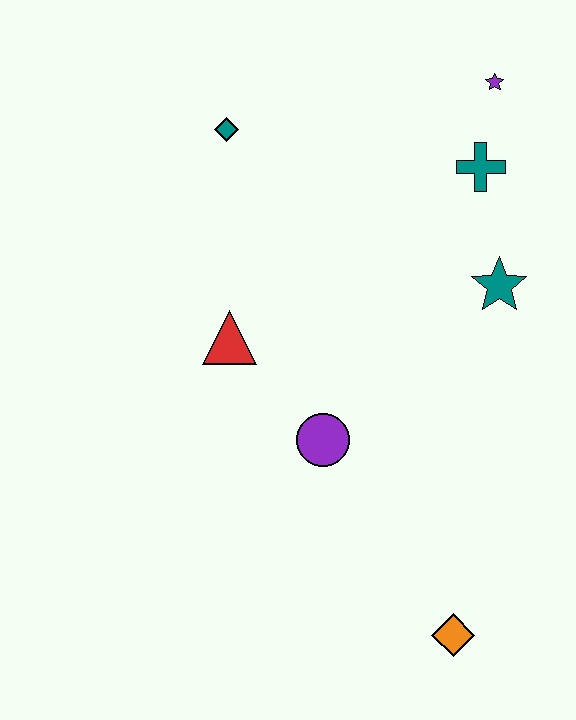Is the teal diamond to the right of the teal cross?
No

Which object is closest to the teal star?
The teal cross is closest to the teal star.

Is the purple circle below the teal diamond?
Yes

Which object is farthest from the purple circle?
The purple star is farthest from the purple circle.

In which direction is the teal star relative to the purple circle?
The teal star is to the right of the purple circle.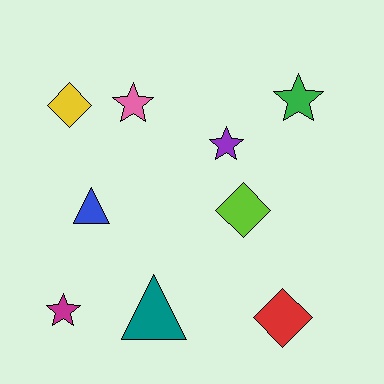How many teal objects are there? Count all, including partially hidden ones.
There is 1 teal object.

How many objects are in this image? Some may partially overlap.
There are 9 objects.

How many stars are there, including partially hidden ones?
There are 4 stars.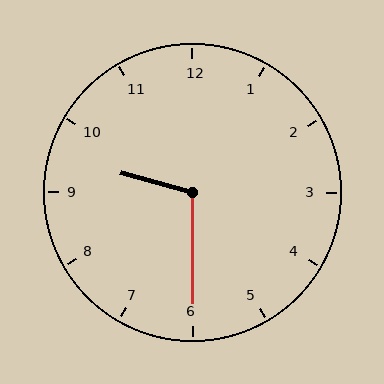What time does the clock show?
9:30.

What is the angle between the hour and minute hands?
Approximately 105 degrees.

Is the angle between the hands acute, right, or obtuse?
It is obtuse.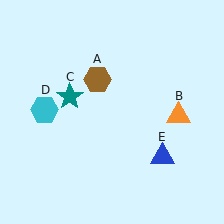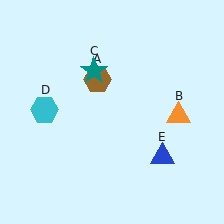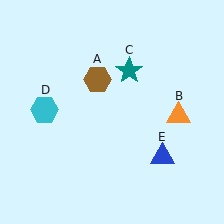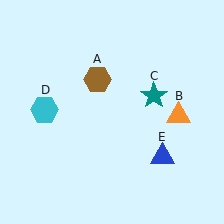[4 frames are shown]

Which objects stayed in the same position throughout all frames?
Brown hexagon (object A) and orange triangle (object B) and cyan hexagon (object D) and blue triangle (object E) remained stationary.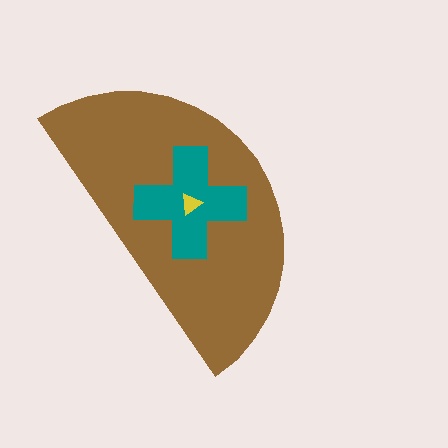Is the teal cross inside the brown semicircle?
Yes.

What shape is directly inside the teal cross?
The yellow triangle.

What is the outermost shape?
The brown semicircle.